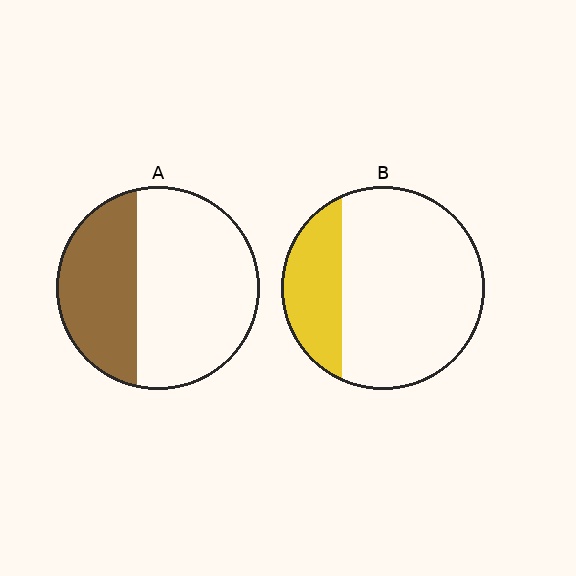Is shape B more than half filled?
No.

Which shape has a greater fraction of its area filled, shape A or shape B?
Shape A.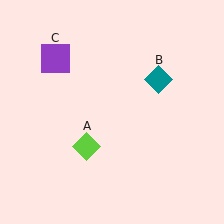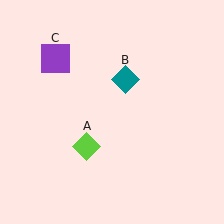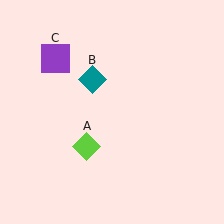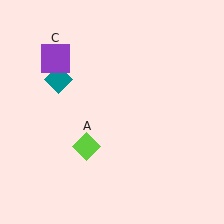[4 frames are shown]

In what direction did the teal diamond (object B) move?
The teal diamond (object B) moved left.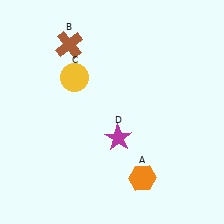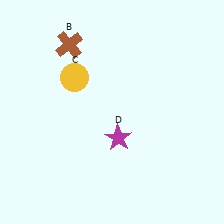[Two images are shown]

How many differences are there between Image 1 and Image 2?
There is 1 difference between the two images.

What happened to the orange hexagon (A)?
The orange hexagon (A) was removed in Image 2. It was in the bottom-right area of Image 1.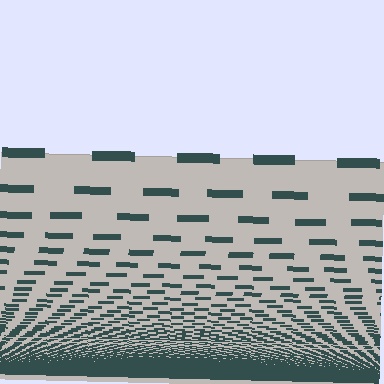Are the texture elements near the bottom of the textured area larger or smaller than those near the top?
Smaller. The gradient is inverted — elements near the bottom are smaller and denser.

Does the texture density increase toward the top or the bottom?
Density increases toward the bottom.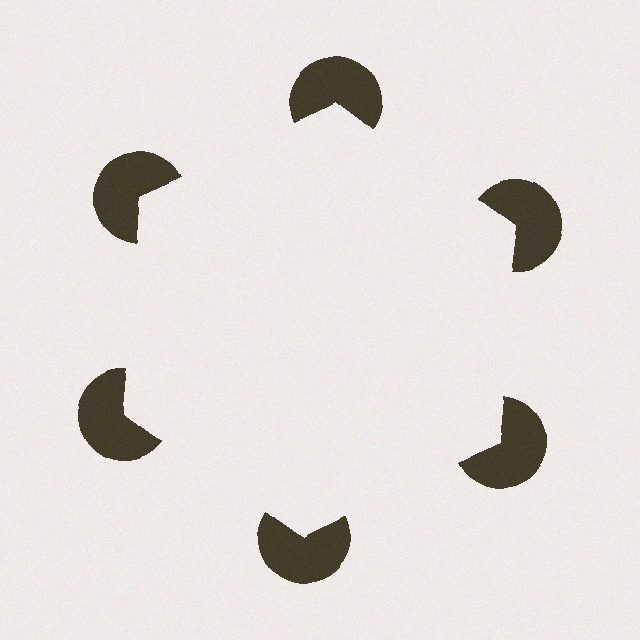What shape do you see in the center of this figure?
An illusory hexagon — its edges are inferred from the aligned wedge cuts in the pac-man discs, not physically drawn.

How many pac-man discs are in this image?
There are 6 — one at each vertex of the illusory hexagon.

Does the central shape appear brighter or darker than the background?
It typically appears slightly brighter than the background, even though no actual brightness change is drawn.